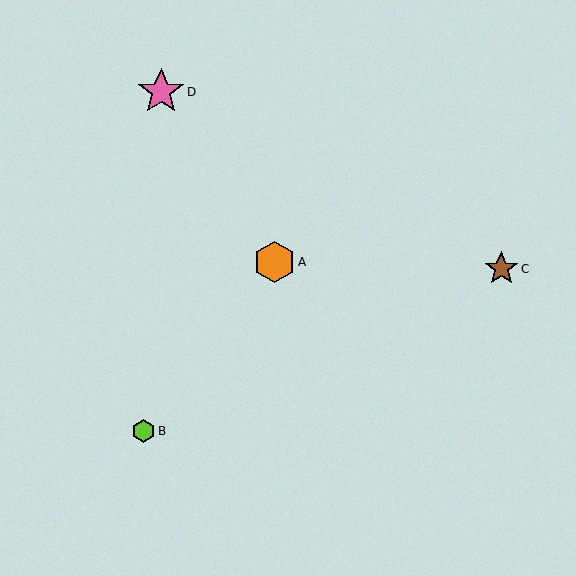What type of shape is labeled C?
Shape C is a brown star.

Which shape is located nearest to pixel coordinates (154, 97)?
The pink star (labeled D) at (161, 92) is nearest to that location.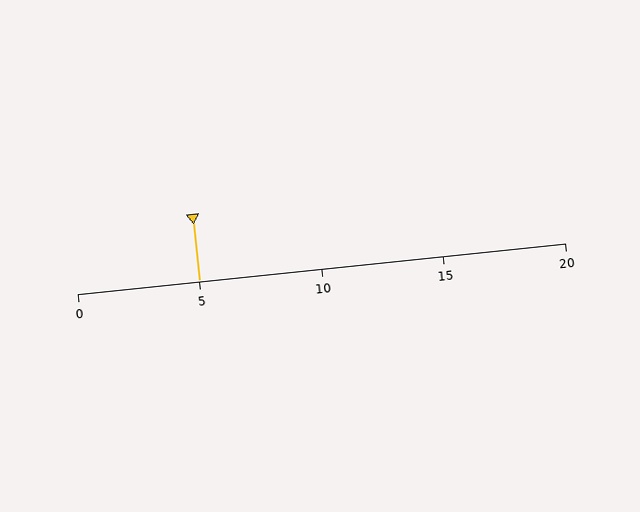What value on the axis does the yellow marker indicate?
The marker indicates approximately 5.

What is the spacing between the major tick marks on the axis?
The major ticks are spaced 5 apart.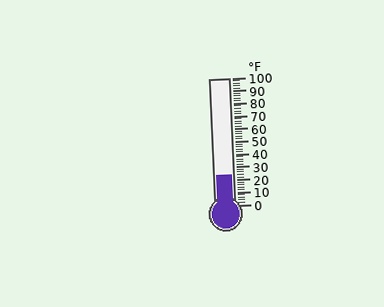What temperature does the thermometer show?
The thermometer shows approximately 24°F.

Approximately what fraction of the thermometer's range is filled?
The thermometer is filled to approximately 25% of its range.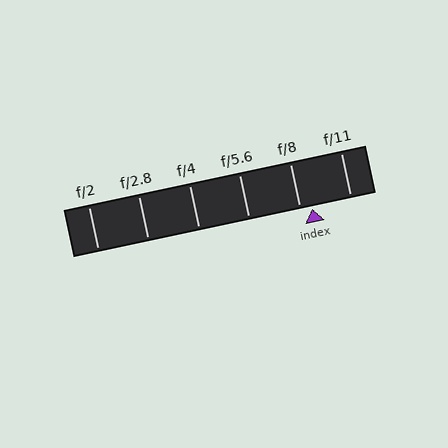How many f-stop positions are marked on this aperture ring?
There are 6 f-stop positions marked.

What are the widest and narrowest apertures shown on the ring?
The widest aperture shown is f/2 and the narrowest is f/11.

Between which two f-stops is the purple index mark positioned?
The index mark is between f/8 and f/11.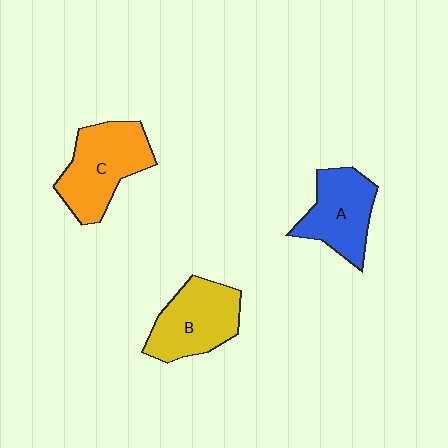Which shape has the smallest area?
Shape A (blue).